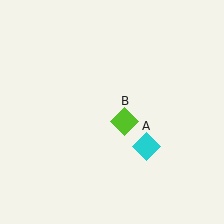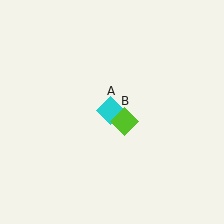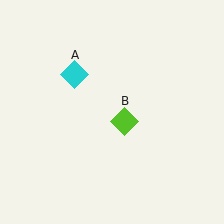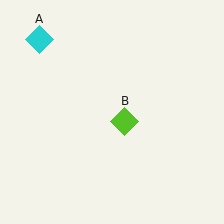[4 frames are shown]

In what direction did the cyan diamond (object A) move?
The cyan diamond (object A) moved up and to the left.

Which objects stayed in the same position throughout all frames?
Lime diamond (object B) remained stationary.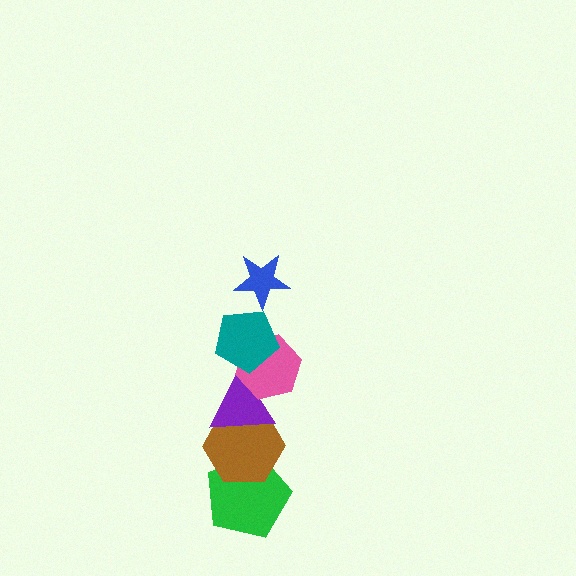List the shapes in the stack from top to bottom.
From top to bottom: the blue star, the teal pentagon, the pink hexagon, the purple triangle, the brown hexagon, the green pentagon.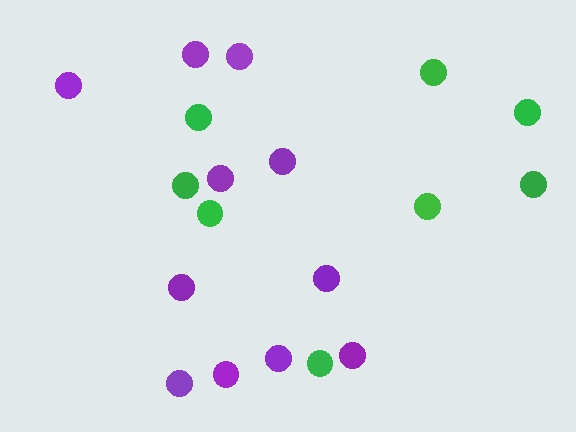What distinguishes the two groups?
There are 2 groups: one group of green circles (8) and one group of purple circles (11).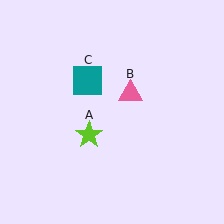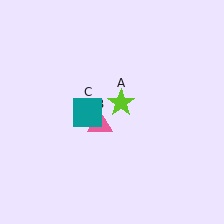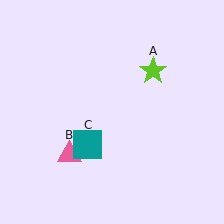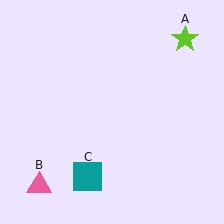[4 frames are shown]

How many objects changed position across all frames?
3 objects changed position: lime star (object A), pink triangle (object B), teal square (object C).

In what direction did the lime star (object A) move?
The lime star (object A) moved up and to the right.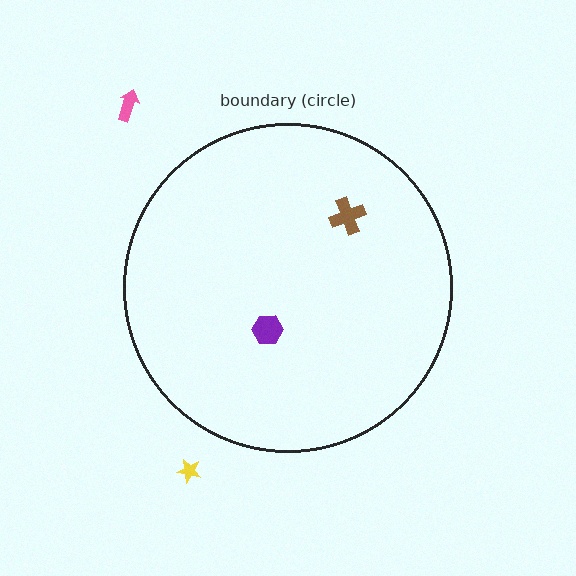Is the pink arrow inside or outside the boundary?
Outside.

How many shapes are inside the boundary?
2 inside, 2 outside.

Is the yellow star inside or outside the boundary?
Outside.